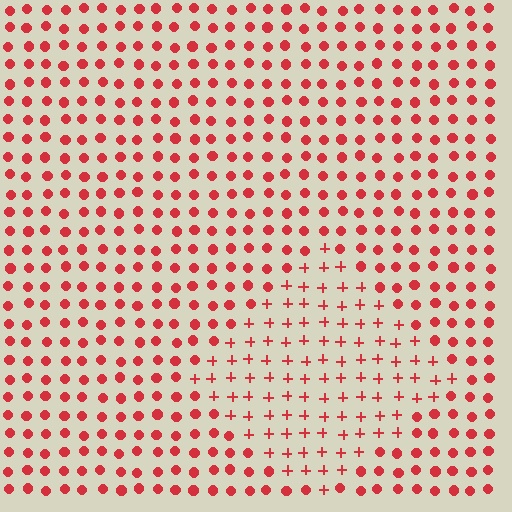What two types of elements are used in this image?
The image uses plus signs inside the diamond region and circles outside it.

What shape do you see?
I see a diamond.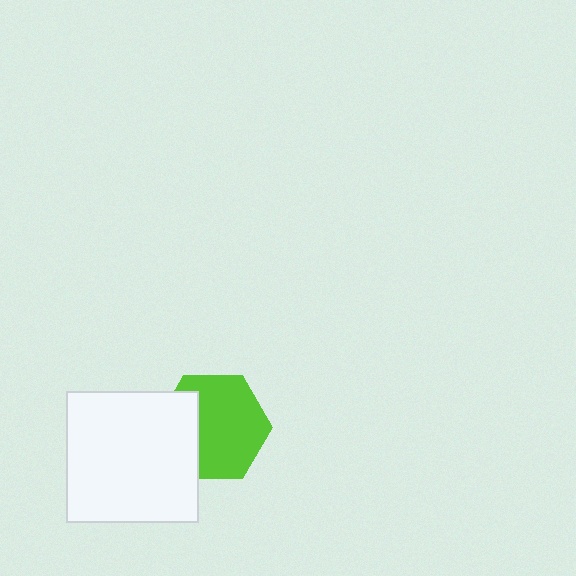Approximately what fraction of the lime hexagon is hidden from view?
Roughly 31% of the lime hexagon is hidden behind the white square.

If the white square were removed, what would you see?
You would see the complete lime hexagon.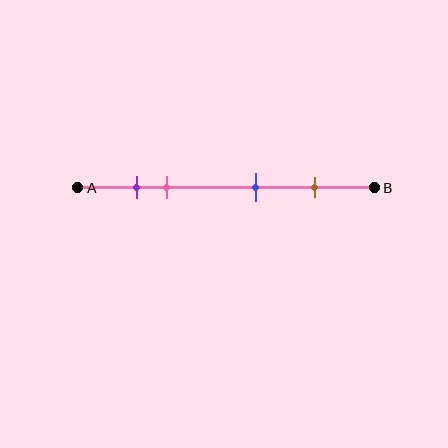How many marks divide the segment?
There are 4 marks dividing the segment.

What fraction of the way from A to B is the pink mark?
The pink mark is approximately 30% (0.3) of the way from A to B.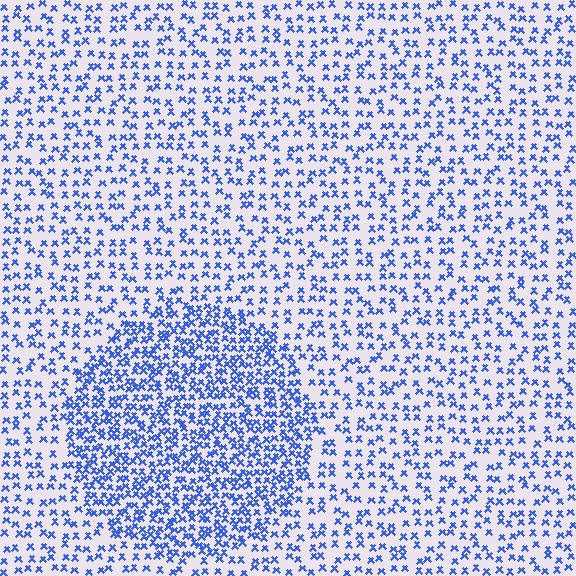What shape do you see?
I see a circle.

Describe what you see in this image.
The image contains small blue elements arranged at two different densities. A circle-shaped region is visible where the elements are more densely packed than the surrounding area.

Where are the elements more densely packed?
The elements are more densely packed inside the circle boundary.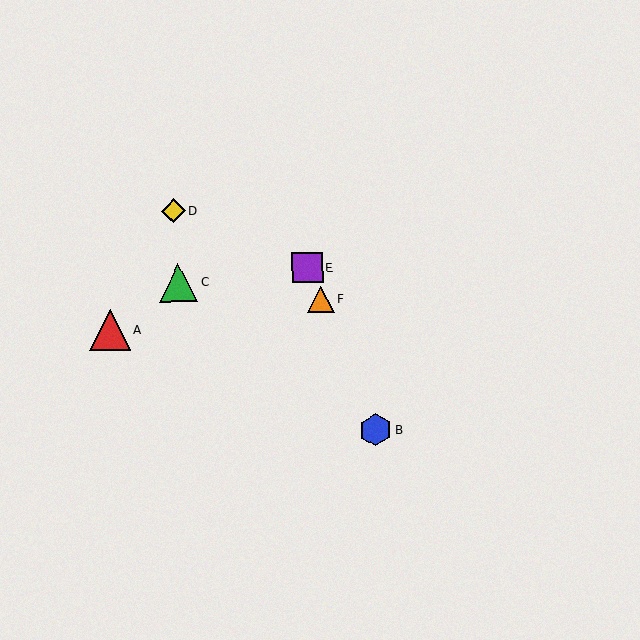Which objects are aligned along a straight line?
Objects B, E, F are aligned along a straight line.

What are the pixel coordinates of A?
Object A is at (110, 330).